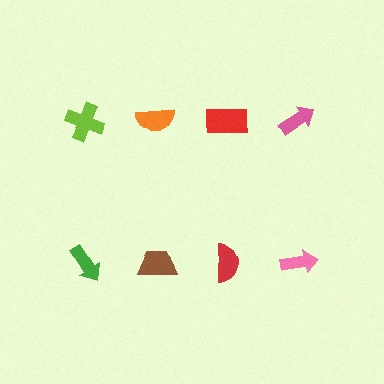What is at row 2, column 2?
A brown trapezoid.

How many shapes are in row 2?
4 shapes.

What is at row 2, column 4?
A pink arrow.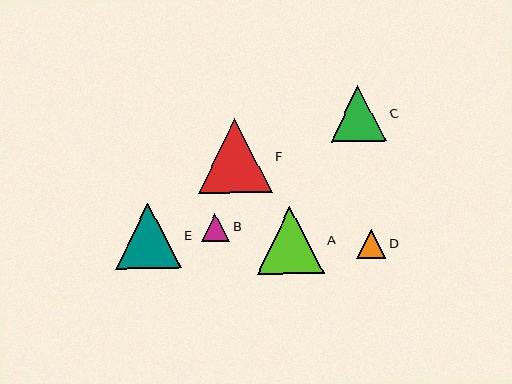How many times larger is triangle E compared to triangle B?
Triangle E is approximately 2.3 times the size of triangle B.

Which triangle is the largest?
Triangle F is the largest with a size of approximately 74 pixels.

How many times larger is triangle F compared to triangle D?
Triangle F is approximately 2.5 times the size of triangle D.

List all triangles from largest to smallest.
From largest to smallest: F, A, E, C, D, B.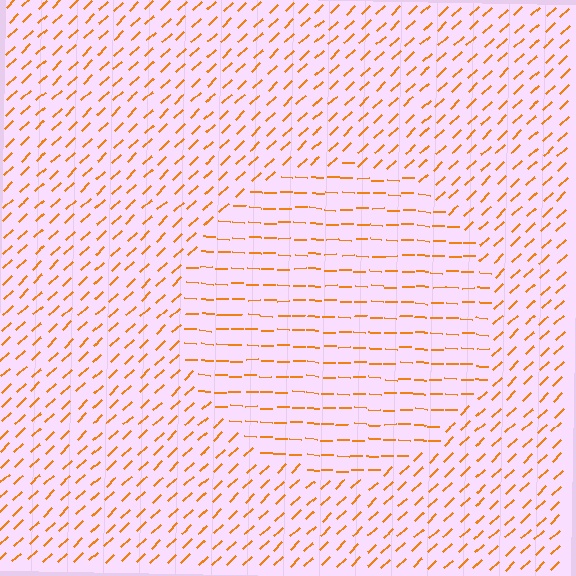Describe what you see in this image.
The image is filled with small orange line segments. A circle region in the image has lines oriented differently from the surrounding lines, creating a visible texture boundary.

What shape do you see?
I see a circle.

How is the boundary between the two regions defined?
The boundary is defined purely by a change in line orientation (approximately 45 degrees difference). All lines are the same color and thickness.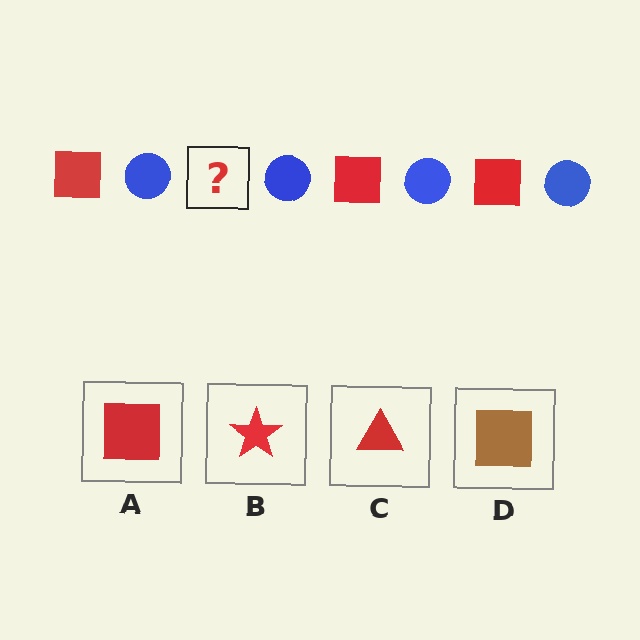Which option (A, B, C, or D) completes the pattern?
A.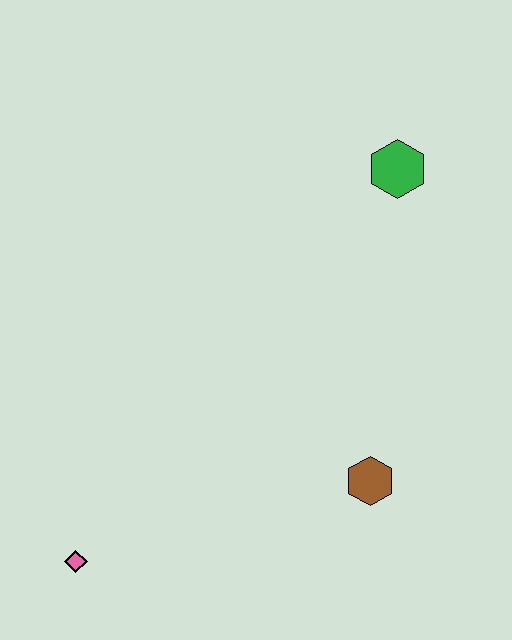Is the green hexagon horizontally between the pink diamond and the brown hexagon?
No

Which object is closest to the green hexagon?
The brown hexagon is closest to the green hexagon.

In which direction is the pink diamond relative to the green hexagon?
The pink diamond is below the green hexagon.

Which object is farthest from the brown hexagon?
The green hexagon is farthest from the brown hexagon.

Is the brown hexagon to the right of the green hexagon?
No